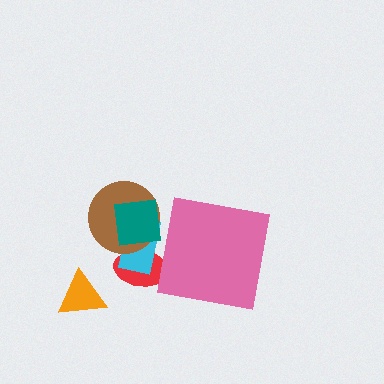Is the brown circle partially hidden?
Yes, it is partially covered by another shape.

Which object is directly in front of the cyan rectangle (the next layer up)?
The brown circle is directly in front of the cyan rectangle.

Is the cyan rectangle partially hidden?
Yes, it is partially covered by another shape.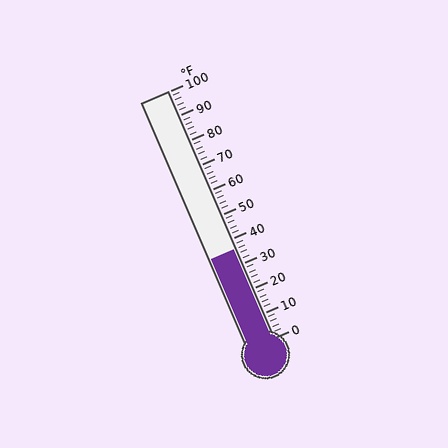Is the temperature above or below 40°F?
The temperature is below 40°F.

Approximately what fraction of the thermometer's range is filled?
The thermometer is filled to approximately 35% of its range.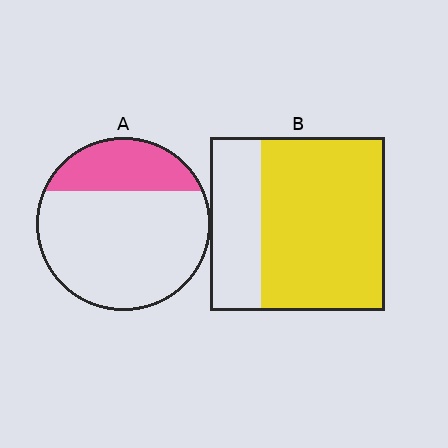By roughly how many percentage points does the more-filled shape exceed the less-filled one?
By roughly 45 percentage points (B over A).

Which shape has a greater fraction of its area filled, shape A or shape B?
Shape B.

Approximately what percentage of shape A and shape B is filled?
A is approximately 25% and B is approximately 70%.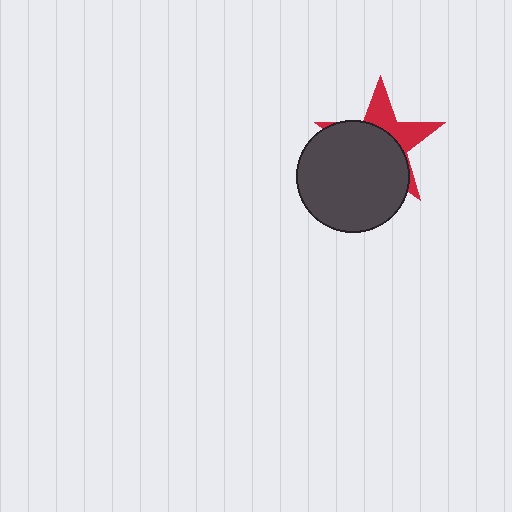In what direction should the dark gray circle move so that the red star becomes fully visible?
The dark gray circle should move toward the lower-left. That is the shortest direction to clear the overlap and leave the red star fully visible.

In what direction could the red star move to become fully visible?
The red star could move toward the upper-right. That would shift it out from behind the dark gray circle entirely.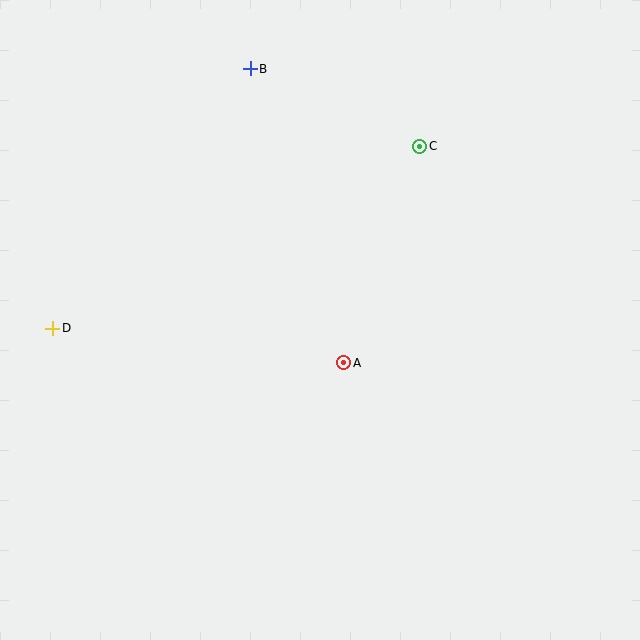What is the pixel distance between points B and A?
The distance between B and A is 309 pixels.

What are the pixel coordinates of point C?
Point C is at (420, 146).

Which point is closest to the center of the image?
Point A at (344, 363) is closest to the center.